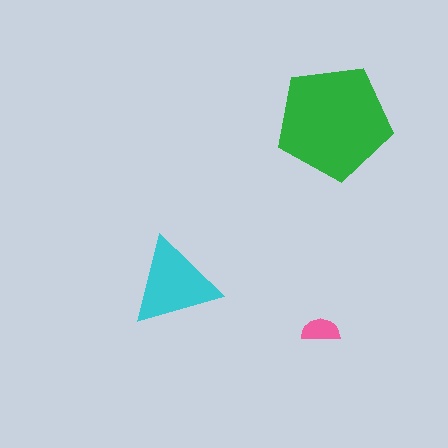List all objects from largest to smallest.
The green pentagon, the cyan triangle, the pink semicircle.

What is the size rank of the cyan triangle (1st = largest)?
2nd.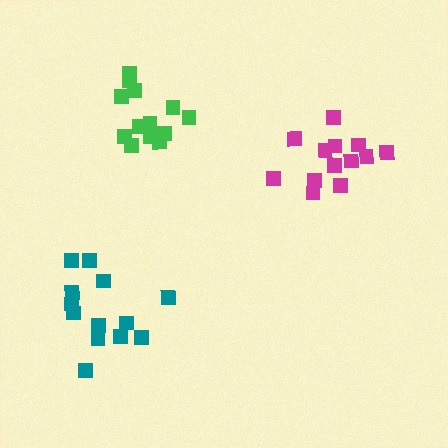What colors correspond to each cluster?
The clusters are colored: magenta, green, teal.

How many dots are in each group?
Group 1: 13 dots, Group 2: 14 dots, Group 3: 13 dots (40 total).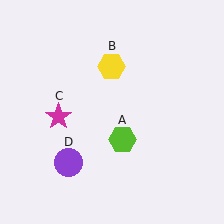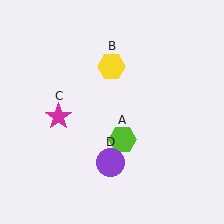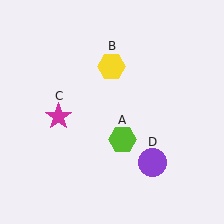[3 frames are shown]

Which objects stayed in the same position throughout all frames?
Lime hexagon (object A) and yellow hexagon (object B) and magenta star (object C) remained stationary.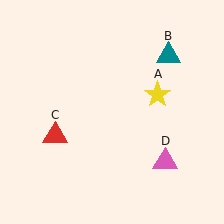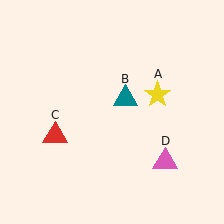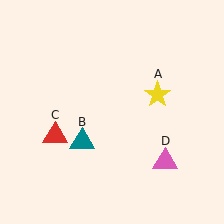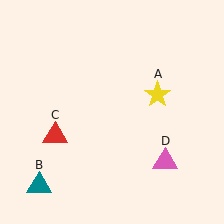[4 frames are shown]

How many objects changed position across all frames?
1 object changed position: teal triangle (object B).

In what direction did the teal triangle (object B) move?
The teal triangle (object B) moved down and to the left.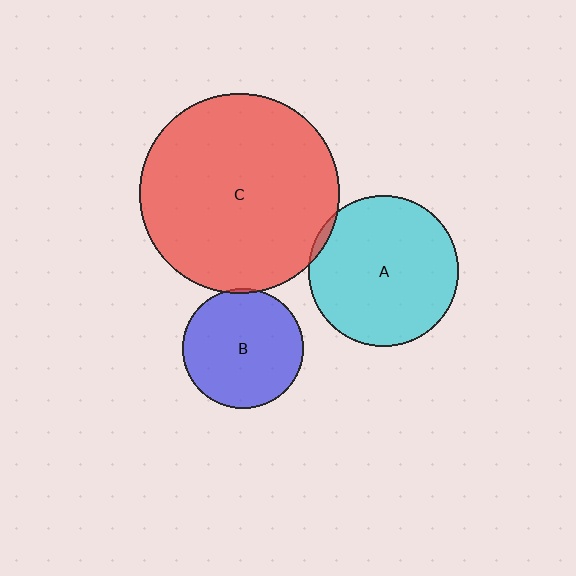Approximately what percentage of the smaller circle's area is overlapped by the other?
Approximately 5%.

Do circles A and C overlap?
Yes.